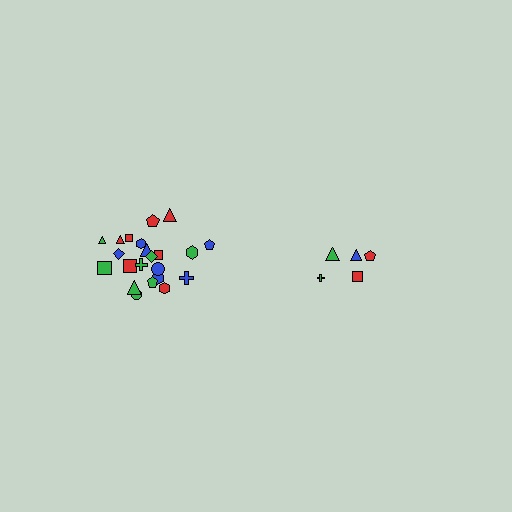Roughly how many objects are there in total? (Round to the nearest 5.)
Roughly 25 objects in total.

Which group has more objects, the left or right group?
The left group.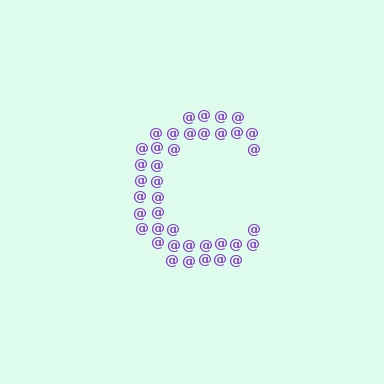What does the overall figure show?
The overall figure shows the letter C.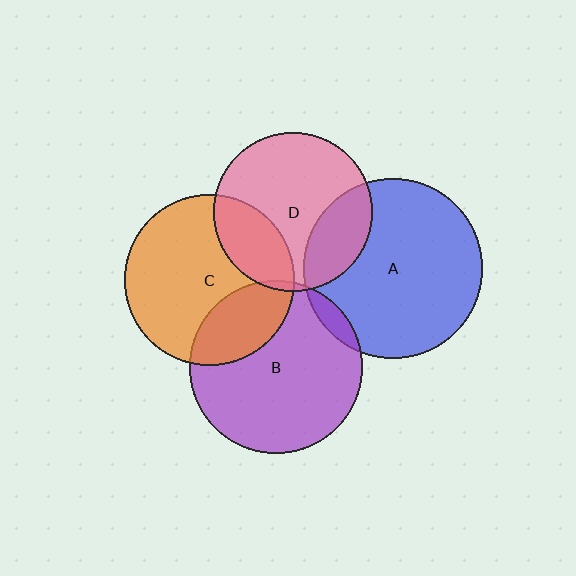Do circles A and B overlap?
Yes.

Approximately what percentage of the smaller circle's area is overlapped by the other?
Approximately 5%.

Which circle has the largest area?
Circle A (blue).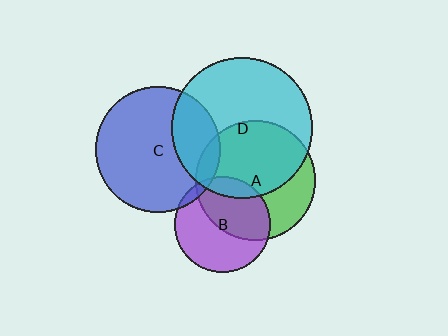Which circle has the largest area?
Circle D (cyan).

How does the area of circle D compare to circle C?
Approximately 1.3 times.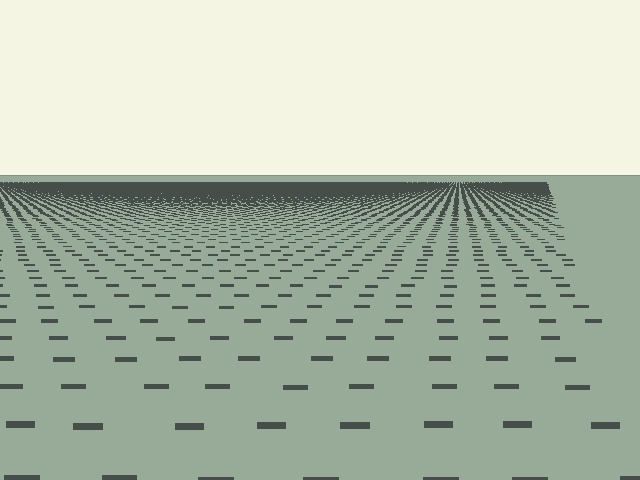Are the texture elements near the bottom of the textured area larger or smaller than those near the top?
Larger. Near the bottom, elements are closer to the viewer and appear at a bigger on-screen size.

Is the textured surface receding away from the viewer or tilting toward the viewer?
The surface is receding away from the viewer. Texture elements get smaller and denser toward the top.